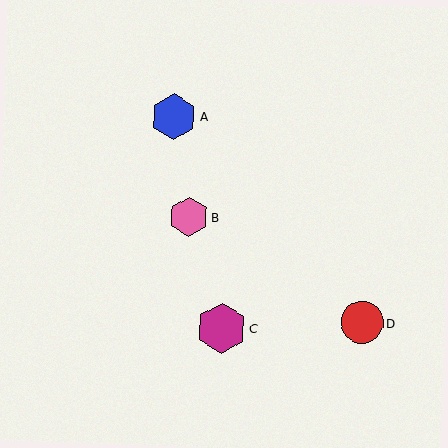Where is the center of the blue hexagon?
The center of the blue hexagon is at (174, 117).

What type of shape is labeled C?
Shape C is a magenta hexagon.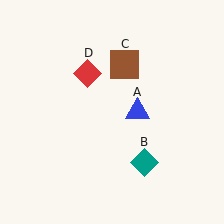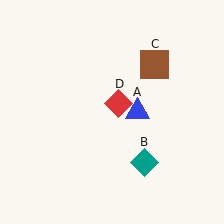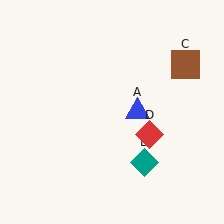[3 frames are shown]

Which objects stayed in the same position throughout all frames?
Blue triangle (object A) and teal diamond (object B) remained stationary.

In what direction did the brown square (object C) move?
The brown square (object C) moved right.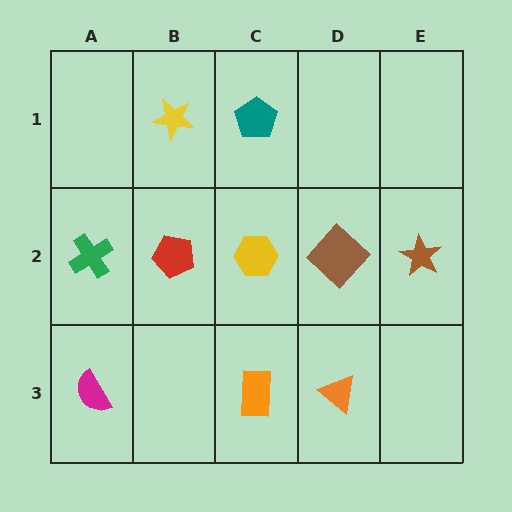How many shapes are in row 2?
5 shapes.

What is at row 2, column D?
A brown diamond.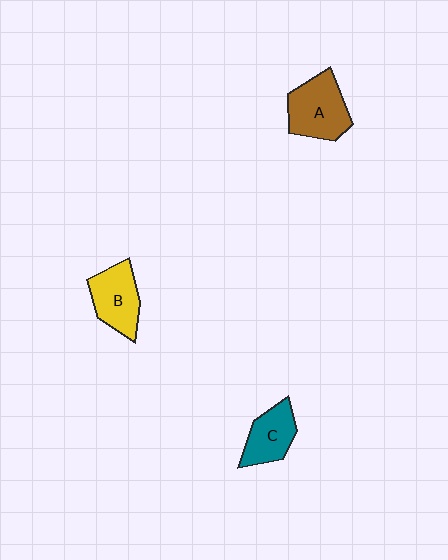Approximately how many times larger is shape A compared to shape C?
Approximately 1.4 times.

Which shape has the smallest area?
Shape C (teal).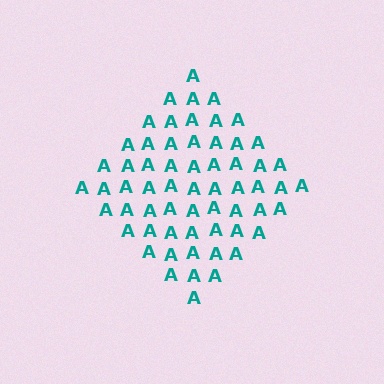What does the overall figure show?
The overall figure shows a diamond.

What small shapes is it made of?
It is made of small letter A's.